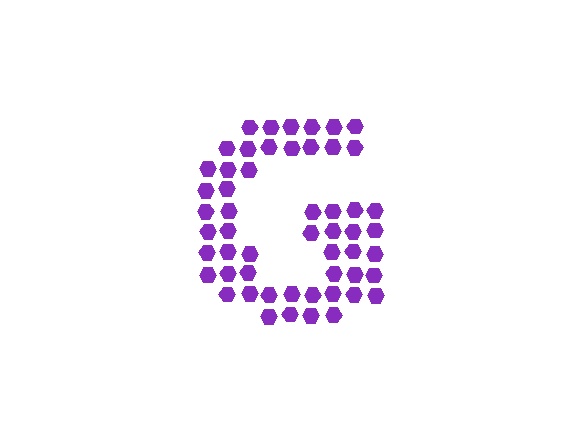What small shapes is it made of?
It is made of small hexagons.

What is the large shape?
The large shape is the letter G.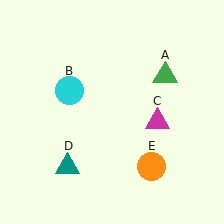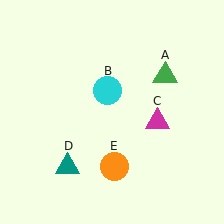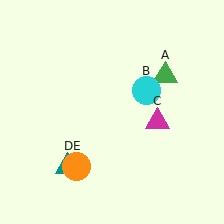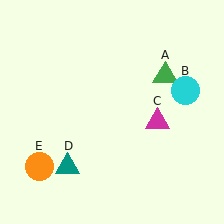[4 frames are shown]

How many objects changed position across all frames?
2 objects changed position: cyan circle (object B), orange circle (object E).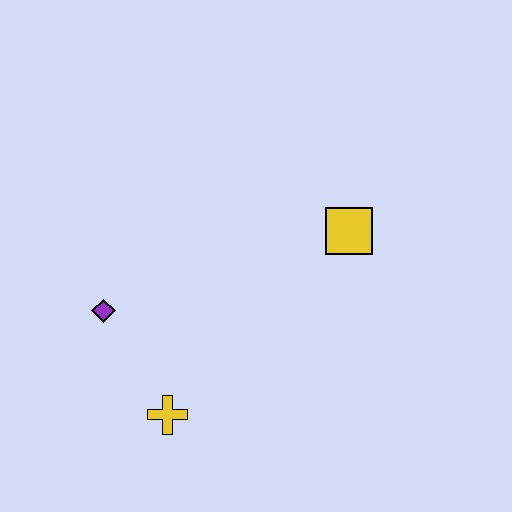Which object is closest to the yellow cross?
The purple diamond is closest to the yellow cross.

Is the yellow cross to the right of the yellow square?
No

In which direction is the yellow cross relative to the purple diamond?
The yellow cross is below the purple diamond.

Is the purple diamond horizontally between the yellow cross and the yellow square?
No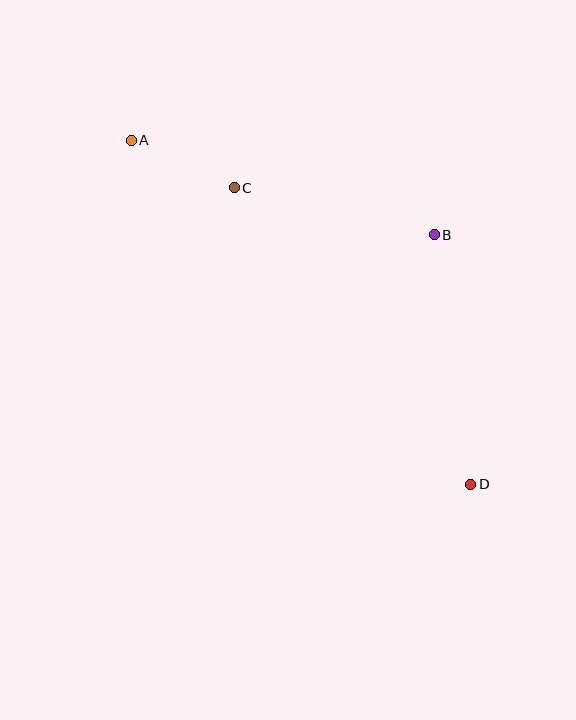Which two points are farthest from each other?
Points A and D are farthest from each other.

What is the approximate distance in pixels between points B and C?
The distance between B and C is approximately 206 pixels.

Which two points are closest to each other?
Points A and C are closest to each other.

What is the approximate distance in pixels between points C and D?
The distance between C and D is approximately 379 pixels.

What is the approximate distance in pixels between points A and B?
The distance between A and B is approximately 317 pixels.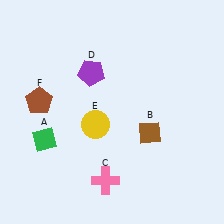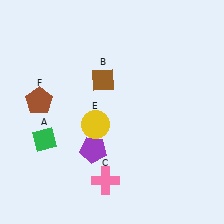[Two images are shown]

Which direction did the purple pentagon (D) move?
The purple pentagon (D) moved down.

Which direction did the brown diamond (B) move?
The brown diamond (B) moved up.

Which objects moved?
The objects that moved are: the brown diamond (B), the purple pentagon (D).